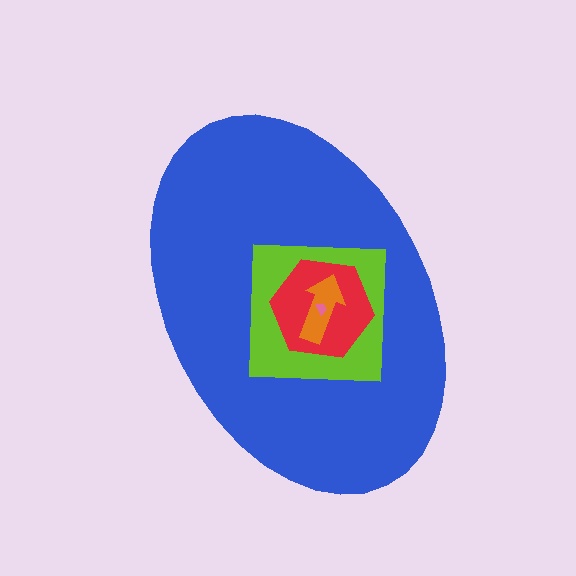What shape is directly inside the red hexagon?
The orange arrow.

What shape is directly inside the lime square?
The red hexagon.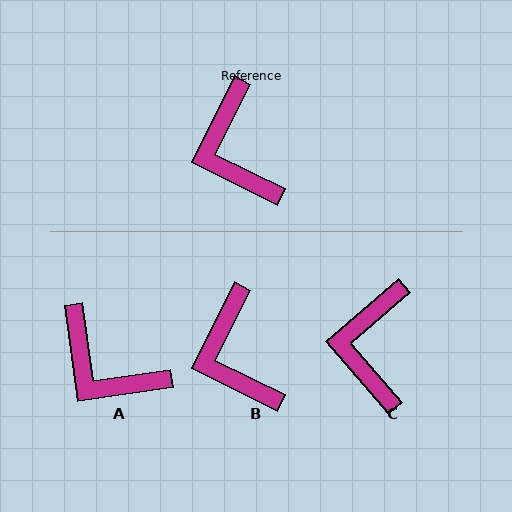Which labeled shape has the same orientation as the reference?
B.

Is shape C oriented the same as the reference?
No, it is off by about 23 degrees.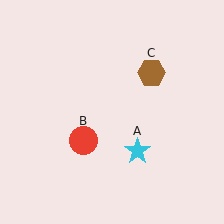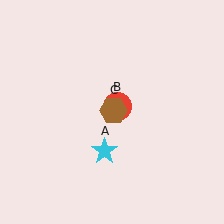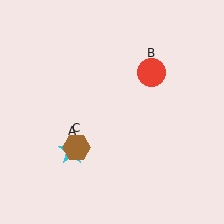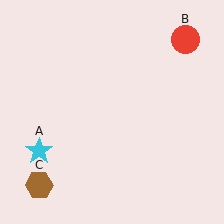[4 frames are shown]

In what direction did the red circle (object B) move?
The red circle (object B) moved up and to the right.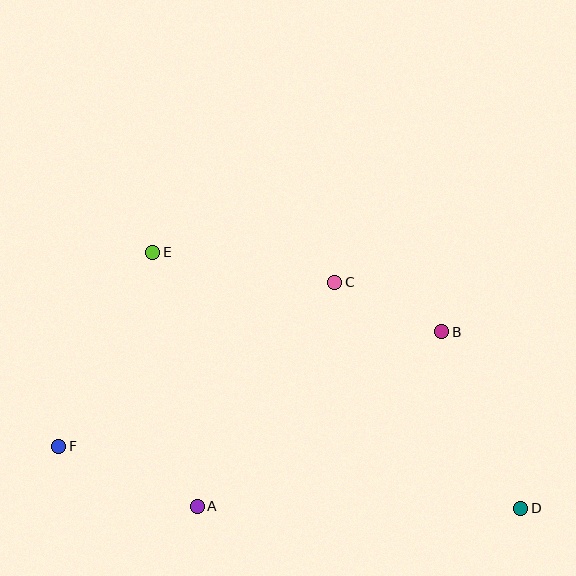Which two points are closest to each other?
Points B and C are closest to each other.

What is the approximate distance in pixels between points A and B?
The distance between A and B is approximately 300 pixels.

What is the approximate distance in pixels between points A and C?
The distance between A and C is approximately 263 pixels.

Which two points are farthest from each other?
Points D and F are farthest from each other.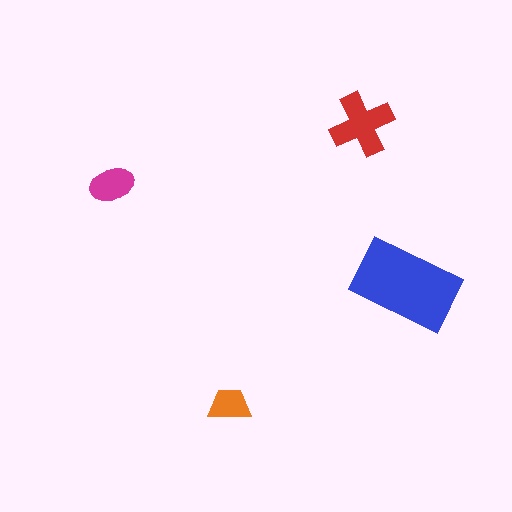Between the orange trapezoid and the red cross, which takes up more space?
The red cross.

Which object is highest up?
The red cross is topmost.